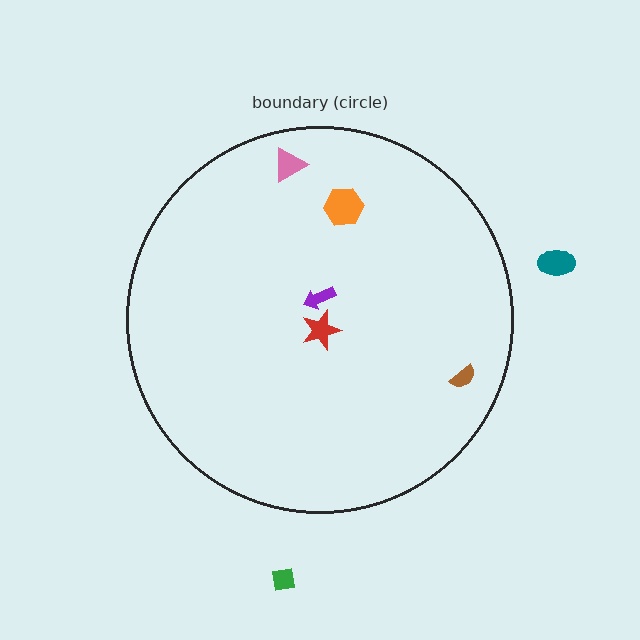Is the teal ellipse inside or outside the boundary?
Outside.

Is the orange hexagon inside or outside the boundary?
Inside.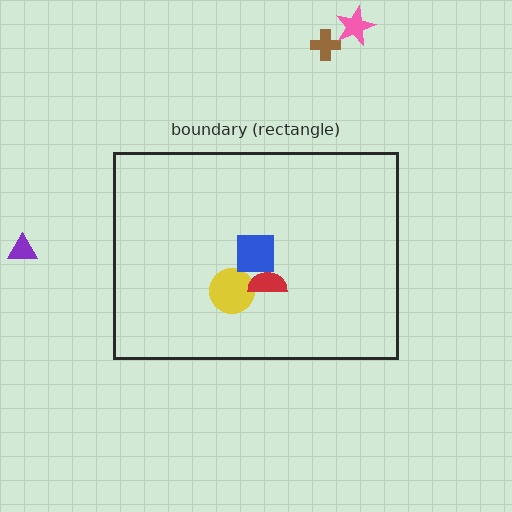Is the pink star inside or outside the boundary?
Outside.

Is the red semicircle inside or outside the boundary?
Inside.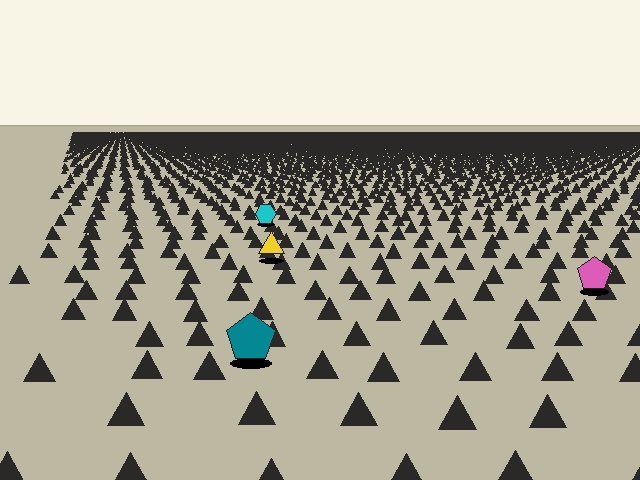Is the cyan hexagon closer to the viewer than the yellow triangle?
No. The yellow triangle is closer — you can tell from the texture gradient: the ground texture is coarser near it.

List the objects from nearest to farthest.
From nearest to farthest: the teal pentagon, the pink pentagon, the yellow triangle, the cyan hexagon.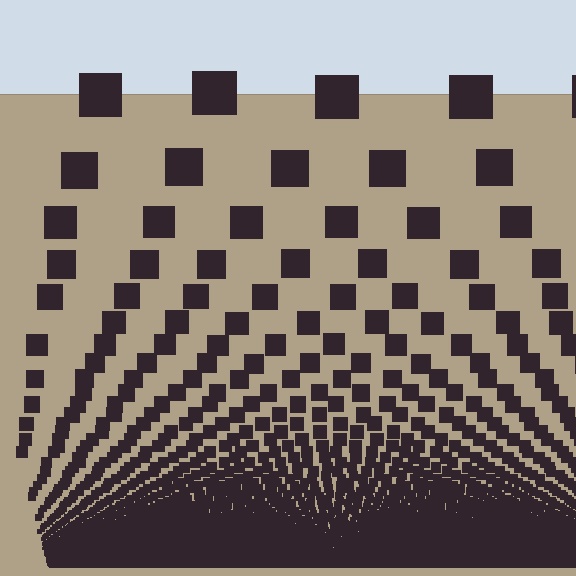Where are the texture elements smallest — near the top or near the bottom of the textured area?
Near the bottom.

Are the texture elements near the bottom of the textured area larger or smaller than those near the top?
Smaller. The gradient is inverted — elements near the bottom are smaller and denser.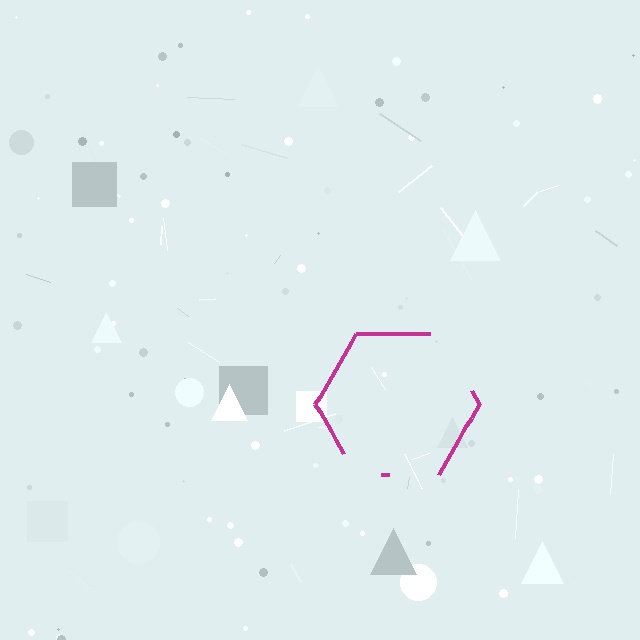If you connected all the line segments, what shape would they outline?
They would outline a hexagon.